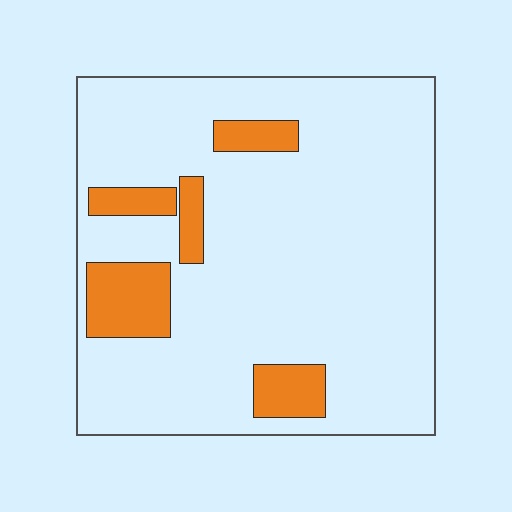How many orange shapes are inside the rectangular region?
5.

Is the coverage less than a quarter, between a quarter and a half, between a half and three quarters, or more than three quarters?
Less than a quarter.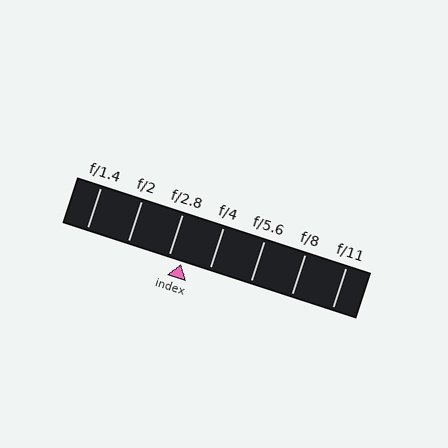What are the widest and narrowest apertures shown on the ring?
The widest aperture shown is f/1.4 and the narrowest is f/11.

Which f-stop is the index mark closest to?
The index mark is closest to f/2.8.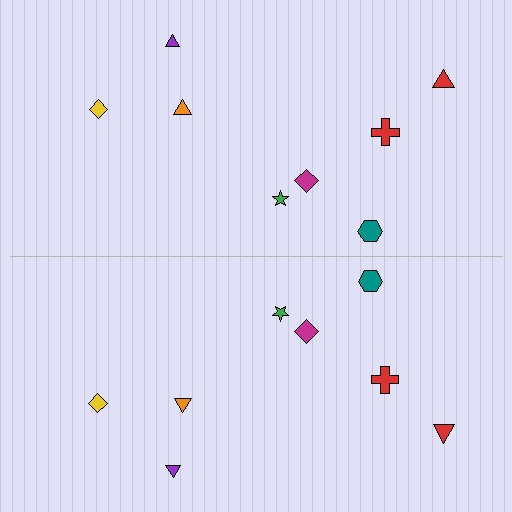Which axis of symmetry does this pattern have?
The pattern has a horizontal axis of symmetry running through the center of the image.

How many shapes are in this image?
There are 16 shapes in this image.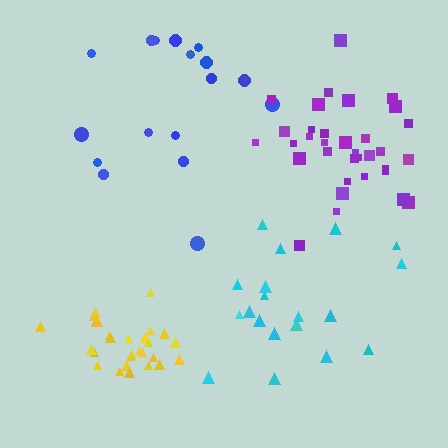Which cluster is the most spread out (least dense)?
Blue.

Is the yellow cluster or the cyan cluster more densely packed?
Yellow.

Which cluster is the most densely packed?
Yellow.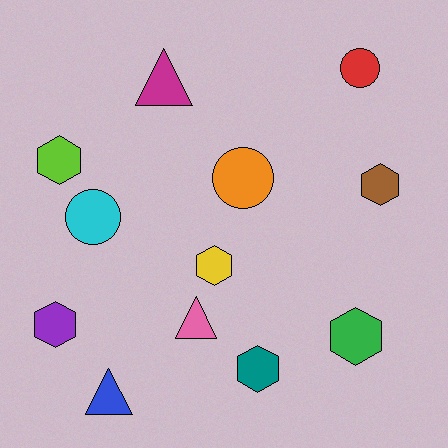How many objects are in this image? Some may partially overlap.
There are 12 objects.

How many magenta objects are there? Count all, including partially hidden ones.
There is 1 magenta object.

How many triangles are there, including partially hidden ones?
There are 3 triangles.